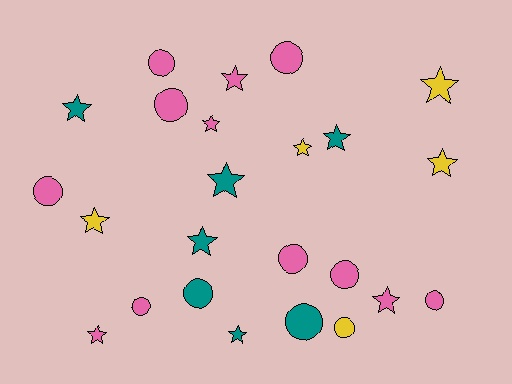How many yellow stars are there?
There are 4 yellow stars.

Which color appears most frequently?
Pink, with 12 objects.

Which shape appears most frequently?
Star, with 13 objects.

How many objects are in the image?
There are 24 objects.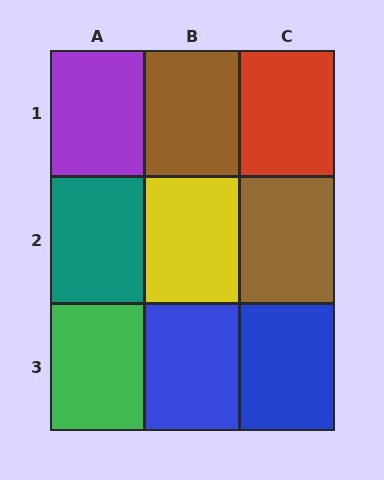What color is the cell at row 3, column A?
Green.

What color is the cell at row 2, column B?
Yellow.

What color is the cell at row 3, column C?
Blue.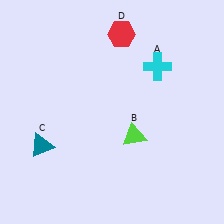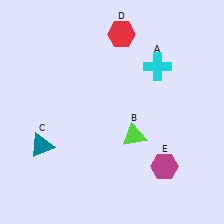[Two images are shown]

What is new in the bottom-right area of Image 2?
A magenta hexagon (E) was added in the bottom-right area of Image 2.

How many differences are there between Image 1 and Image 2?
There is 1 difference between the two images.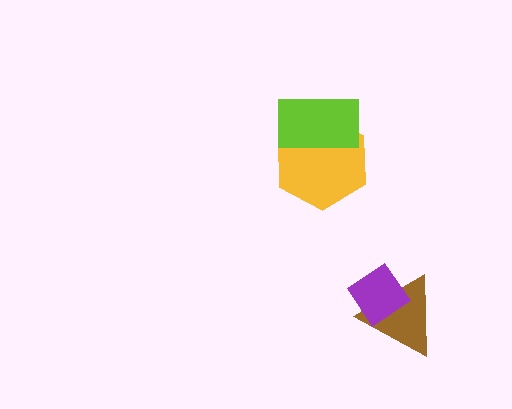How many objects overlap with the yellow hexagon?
1 object overlaps with the yellow hexagon.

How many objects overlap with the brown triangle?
1 object overlaps with the brown triangle.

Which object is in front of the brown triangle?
The purple diamond is in front of the brown triangle.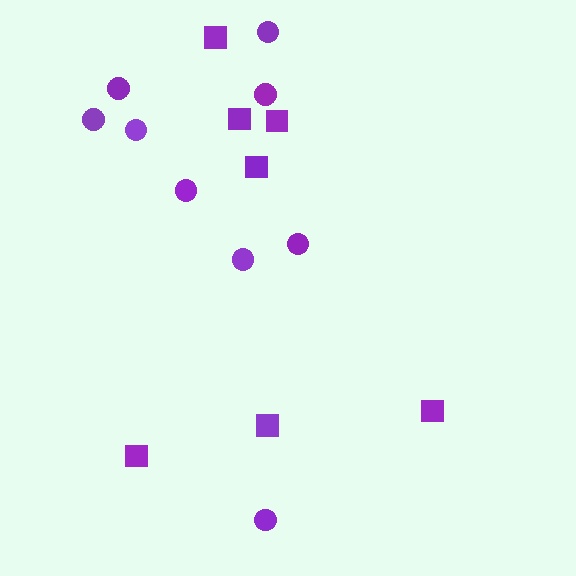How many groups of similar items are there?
There are 2 groups: one group of squares (7) and one group of circles (9).